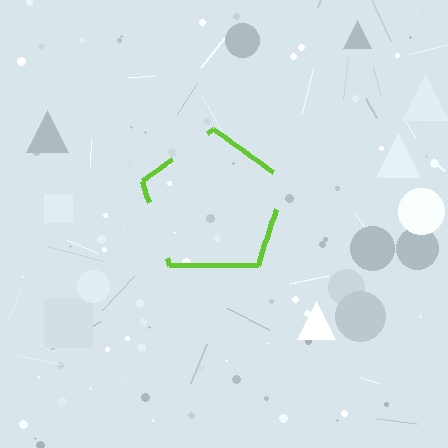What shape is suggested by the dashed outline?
The dashed outline suggests a pentagon.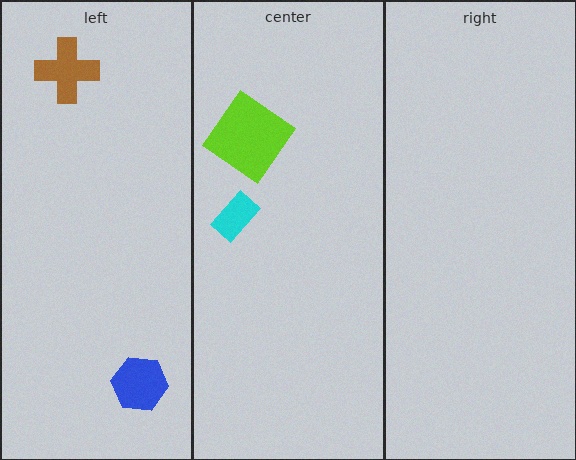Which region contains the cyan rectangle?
The center region.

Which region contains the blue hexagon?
The left region.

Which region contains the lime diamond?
The center region.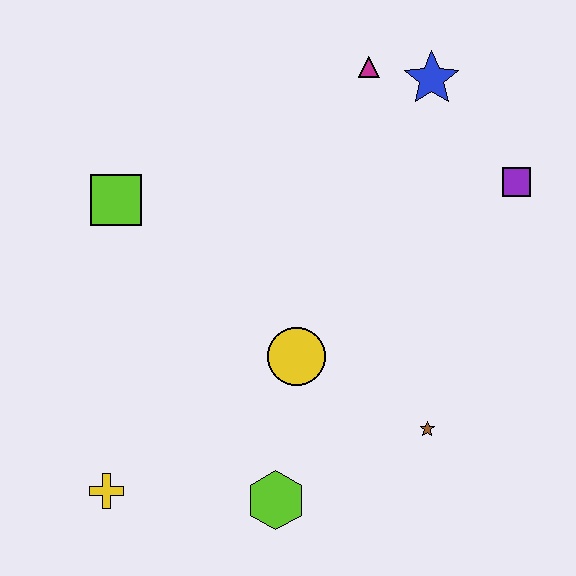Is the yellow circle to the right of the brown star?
No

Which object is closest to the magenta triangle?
The blue star is closest to the magenta triangle.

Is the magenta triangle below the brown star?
No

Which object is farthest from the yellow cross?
The blue star is farthest from the yellow cross.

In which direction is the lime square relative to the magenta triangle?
The lime square is to the left of the magenta triangle.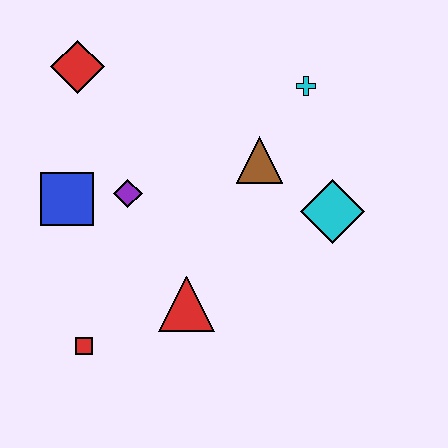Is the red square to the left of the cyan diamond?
Yes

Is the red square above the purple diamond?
No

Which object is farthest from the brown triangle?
The red square is farthest from the brown triangle.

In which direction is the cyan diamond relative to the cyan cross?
The cyan diamond is below the cyan cross.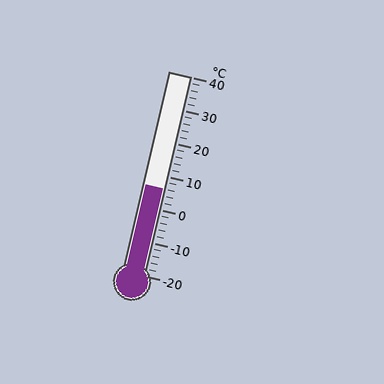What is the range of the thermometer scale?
The thermometer scale ranges from -20°C to 40°C.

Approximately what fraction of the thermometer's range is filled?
The thermometer is filled to approximately 45% of its range.